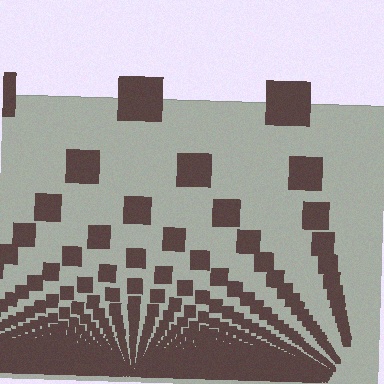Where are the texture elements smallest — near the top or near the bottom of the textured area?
Near the bottom.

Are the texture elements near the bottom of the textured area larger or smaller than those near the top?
Smaller. The gradient is inverted — elements near the bottom are smaller and denser.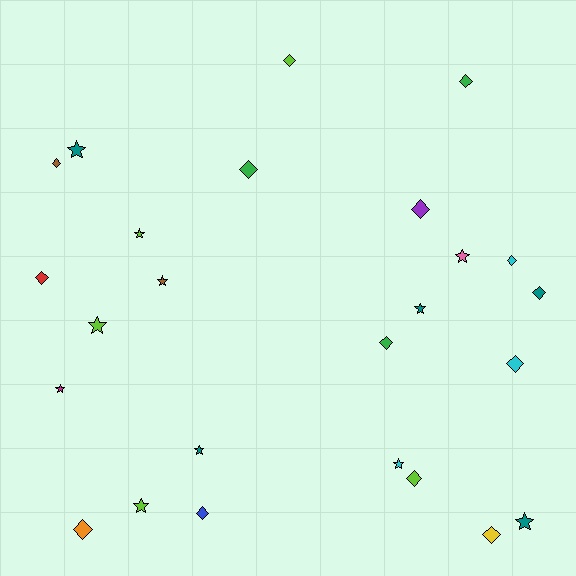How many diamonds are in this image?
There are 14 diamonds.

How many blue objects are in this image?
There is 1 blue object.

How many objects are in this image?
There are 25 objects.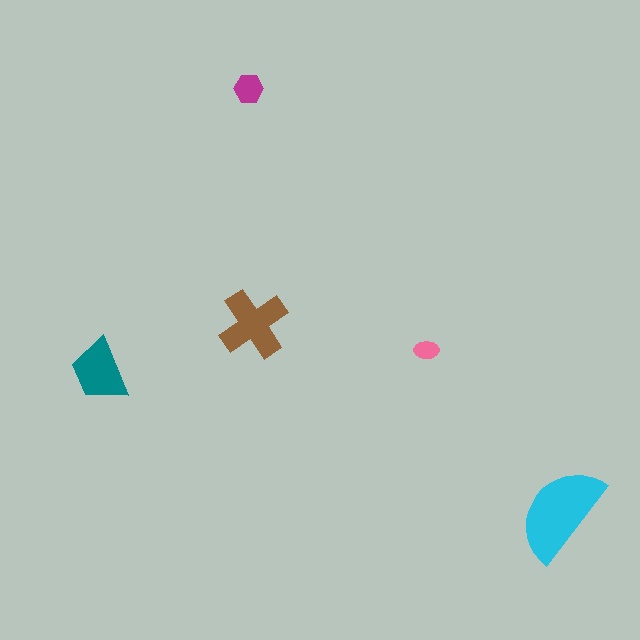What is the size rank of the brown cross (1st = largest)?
2nd.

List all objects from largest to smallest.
The cyan semicircle, the brown cross, the teal trapezoid, the magenta hexagon, the pink ellipse.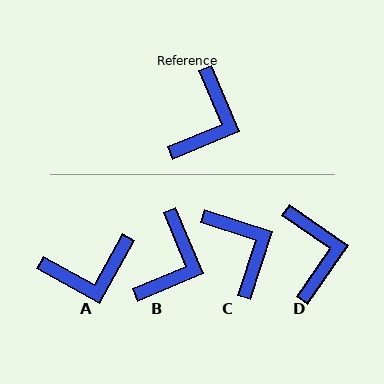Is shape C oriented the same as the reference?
No, it is off by about 49 degrees.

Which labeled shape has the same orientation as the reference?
B.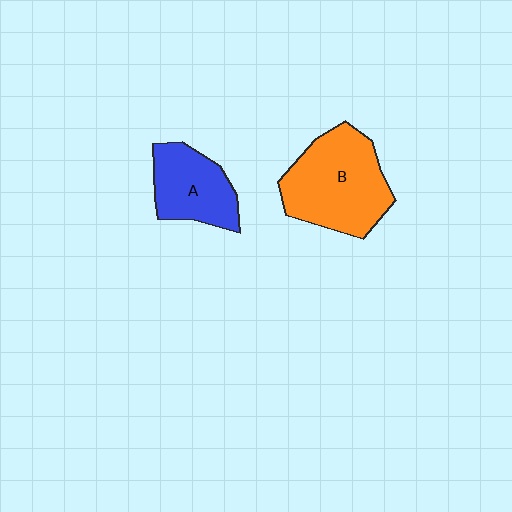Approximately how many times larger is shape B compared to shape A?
Approximately 1.5 times.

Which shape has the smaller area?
Shape A (blue).